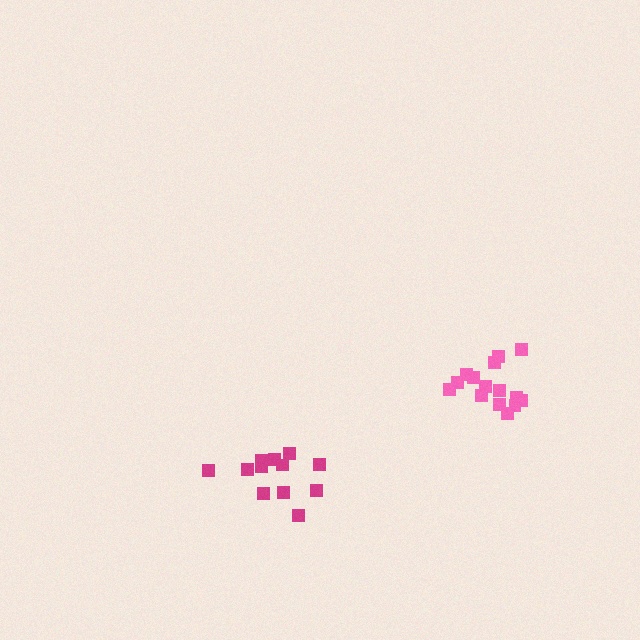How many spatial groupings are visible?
There are 2 spatial groupings.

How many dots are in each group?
Group 1: 15 dots, Group 2: 12 dots (27 total).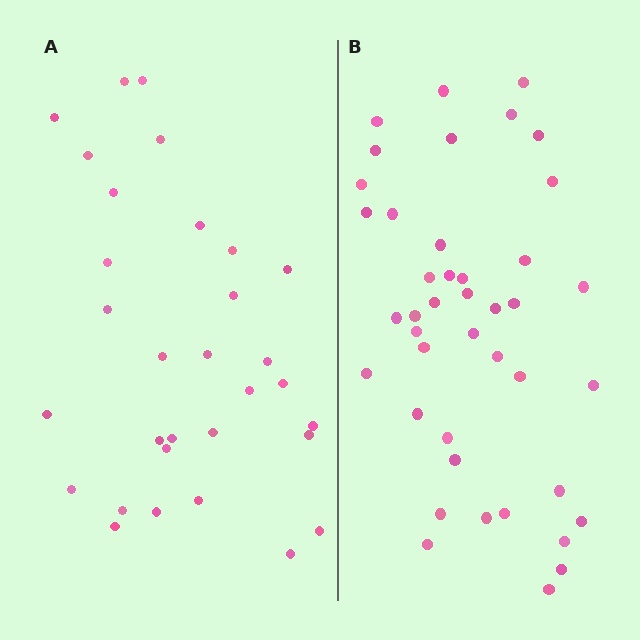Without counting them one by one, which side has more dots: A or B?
Region B (the right region) has more dots.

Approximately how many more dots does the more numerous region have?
Region B has roughly 12 or so more dots than region A.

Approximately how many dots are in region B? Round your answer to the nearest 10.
About 40 dots. (The exact count is 42, which rounds to 40.)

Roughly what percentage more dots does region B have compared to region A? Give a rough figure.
About 35% more.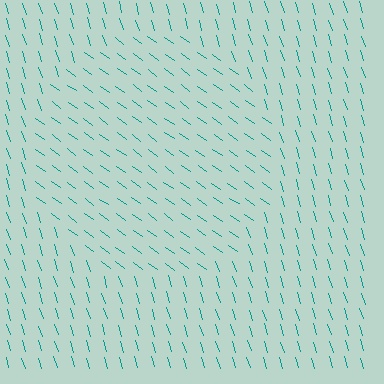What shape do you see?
I see a circle.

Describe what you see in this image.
The image is filled with small teal line segments. A circle region in the image has lines oriented differently from the surrounding lines, creating a visible texture boundary.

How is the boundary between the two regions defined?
The boundary is defined purely by a change in line orientation (approximately 37 degrees difference). All lines are the same color and thickness.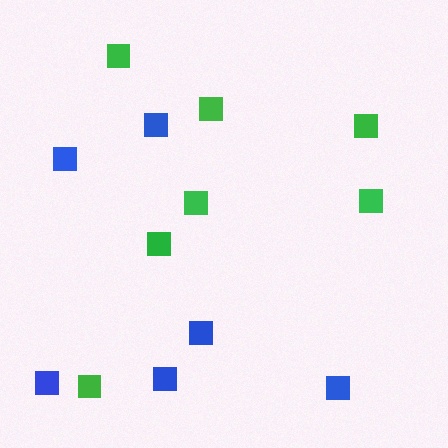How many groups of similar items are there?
There are 2 groups: one group of green squares (7) and one group of blue squares (6).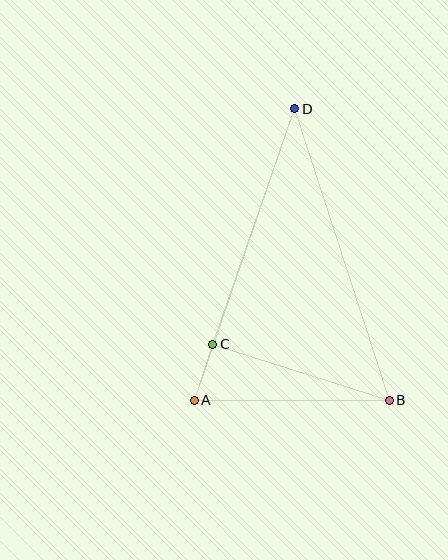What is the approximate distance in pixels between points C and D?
The distance between C and D is approximately 249 pixels.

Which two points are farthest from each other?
Points A and D are farthest from each other.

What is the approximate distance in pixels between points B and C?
The distance between B and C is approximately 185 pixels.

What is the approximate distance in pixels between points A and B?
The distance between A and B is approximately 195 pixels.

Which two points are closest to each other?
Points A and C are closest to each other.